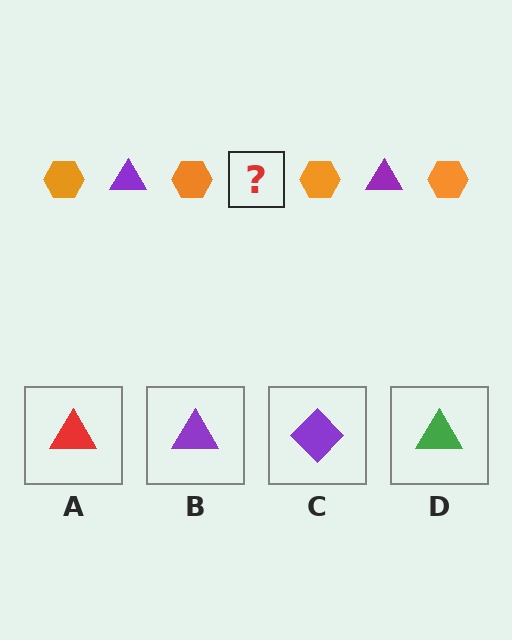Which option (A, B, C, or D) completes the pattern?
B.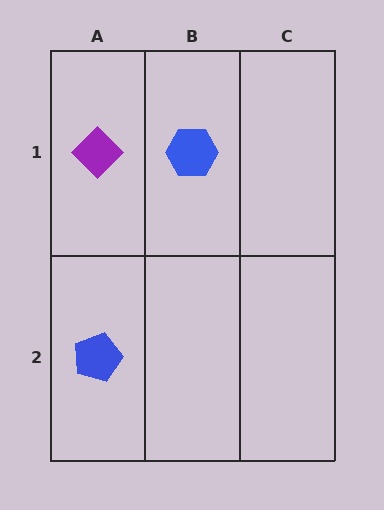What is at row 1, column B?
A blue hexagon.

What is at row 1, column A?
A purple diamond.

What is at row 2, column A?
A blue pentagon.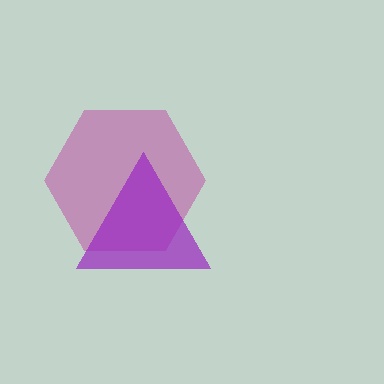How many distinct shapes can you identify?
There are 2 distinct shapes: a magenta hexagon, a purple triangle.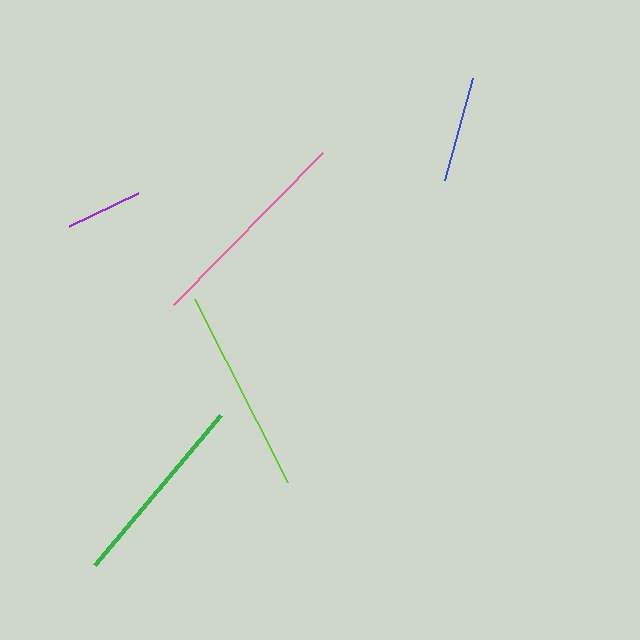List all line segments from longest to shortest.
From longest to shortest: pink, lime, green, blue, purple.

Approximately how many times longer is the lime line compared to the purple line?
The lime line is approximately 2.7 times the length of the purple line.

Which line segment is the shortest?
The purple line is the shortest at approximately 77 pixels.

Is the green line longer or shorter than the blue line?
The green line is longer than the blue line.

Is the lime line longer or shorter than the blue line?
The lime line is longer than the blue line.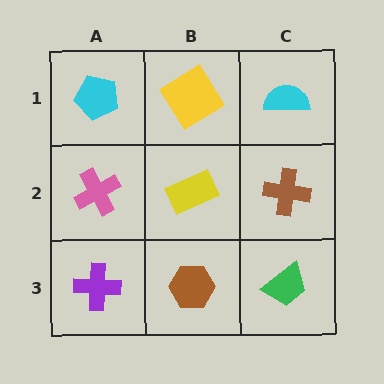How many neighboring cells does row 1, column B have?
3.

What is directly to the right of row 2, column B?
A brown cross.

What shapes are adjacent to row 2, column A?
A cyan pentagon (row 1, column A), a purple cross (row 3, column A), a yellow rectangle (row 2, column B).